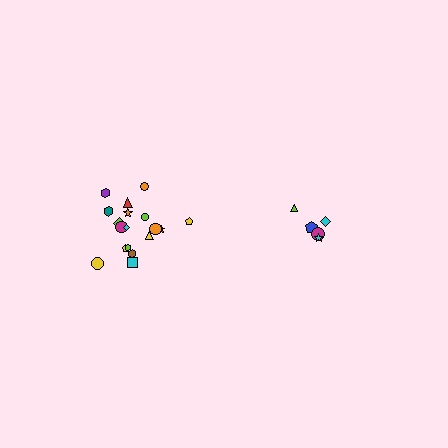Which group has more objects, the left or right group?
The left group.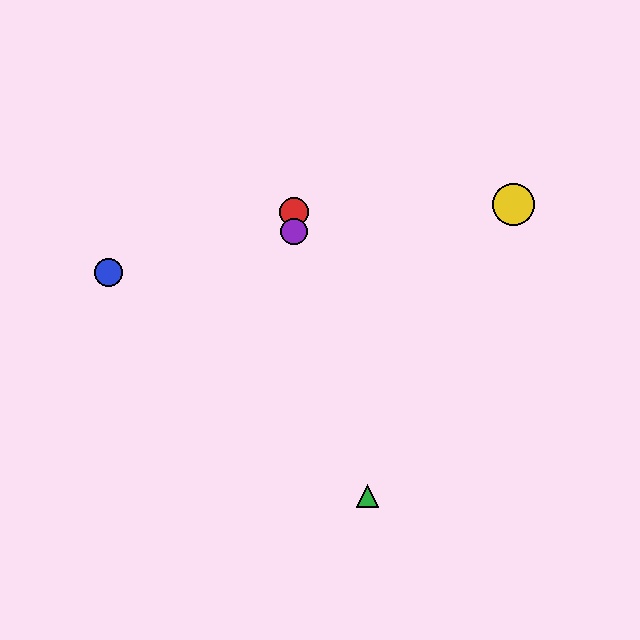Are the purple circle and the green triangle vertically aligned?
No, the purple circle is at x≈294 and the green triangle is at x≈367.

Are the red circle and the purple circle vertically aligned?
Yes, both are at x≈294.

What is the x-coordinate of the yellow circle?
The yellow circle is at x≈514.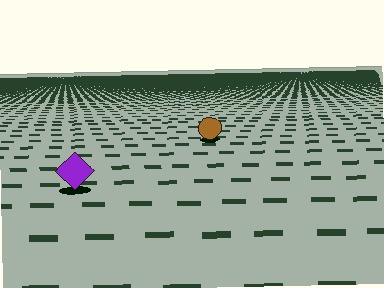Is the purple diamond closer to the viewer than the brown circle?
Yes. The purple diamond is closer — you can tell from the texture gradient: the ground texture is coarser near it.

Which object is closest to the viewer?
The purple diamond is closest. The texture marks near it are larger and more spread out.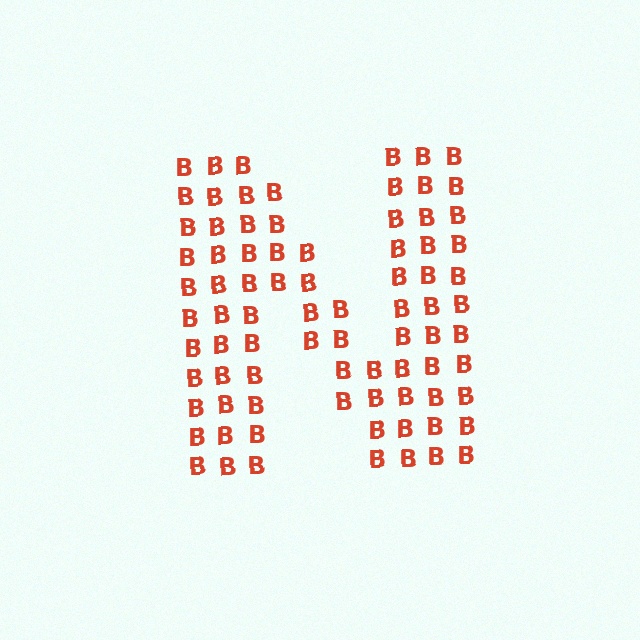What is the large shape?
The large shape is the letter N.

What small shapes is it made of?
It is made of small letter B's.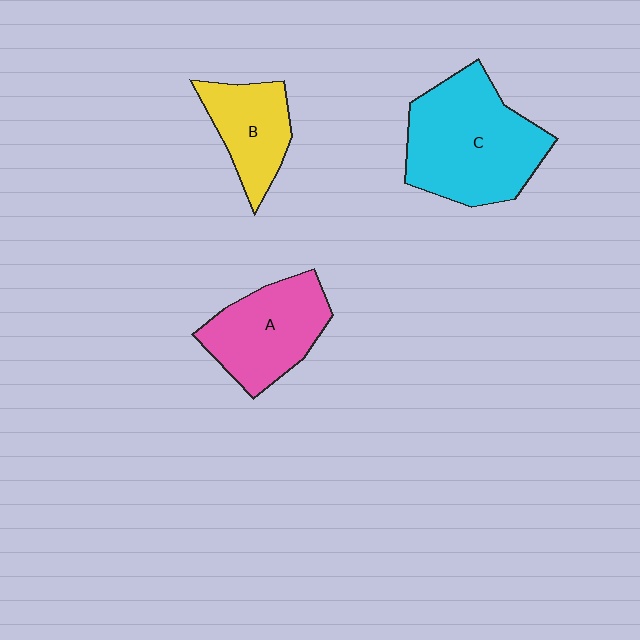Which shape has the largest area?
Shape C (cyan).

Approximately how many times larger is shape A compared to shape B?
Approximately 1.3 times.